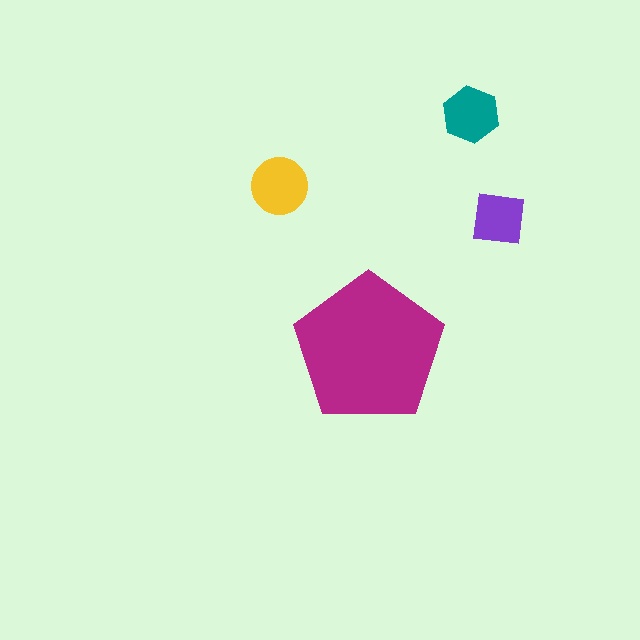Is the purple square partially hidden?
No, the purple square is fully visible.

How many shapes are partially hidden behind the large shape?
0 shapes are partially hidden.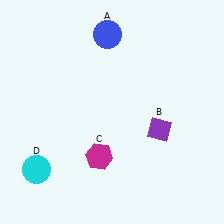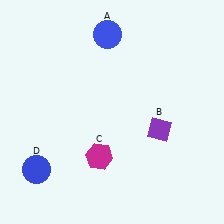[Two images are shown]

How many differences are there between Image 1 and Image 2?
There is 1 difference between the two images.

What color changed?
The circle (D) changed from cyan in Image 1 to blue in Image 2.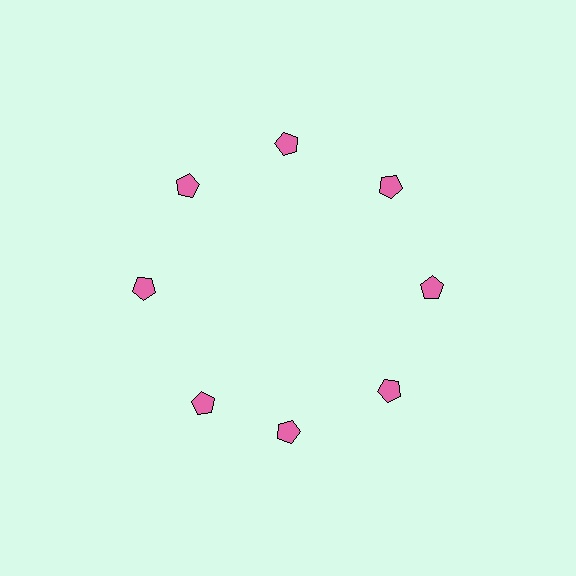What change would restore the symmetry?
The symmetry would be restored by rotating it back into even spacing with its neighbors so that all 8 pentagons sit at equal angles and equal distance from the center.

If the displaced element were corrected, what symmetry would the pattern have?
It would have 8-fold rotational symmetry — the pattern would map onto itself every 45 degrees.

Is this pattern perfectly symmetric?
No. The 8 pink pentagons are arranged in a ring, but one element near the 8 o'clock position is rotated out of alignment along the ring, breaking the 8-fold rotational symmetry.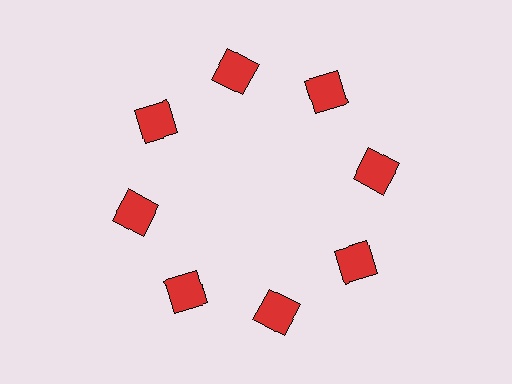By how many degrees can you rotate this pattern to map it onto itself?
The pattern maps onto itself every 45 degrees of rotation.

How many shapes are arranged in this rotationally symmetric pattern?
There are 8 shapes, arranged in 8 groups of 1.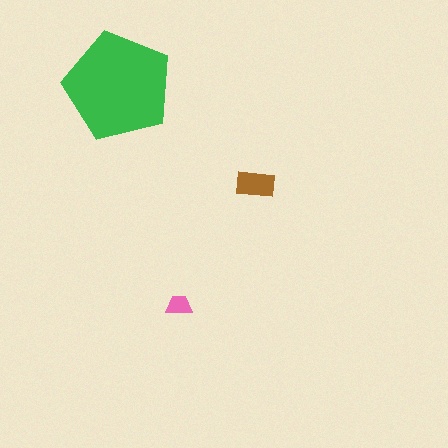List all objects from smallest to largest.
The pink trapezoid, the brown rectangle, the green pentagon.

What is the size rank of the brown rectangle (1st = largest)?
2nd.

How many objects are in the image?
There are 3 objects in the image.